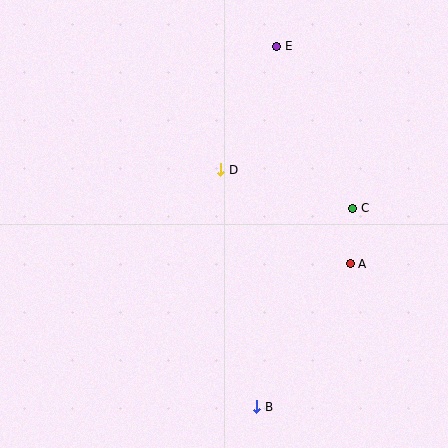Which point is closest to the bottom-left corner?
Point B is closest to the bottom-left corner.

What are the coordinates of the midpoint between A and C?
The midpoint between A and C is at (351, 236).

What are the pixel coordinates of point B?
Point B is at (257, 407).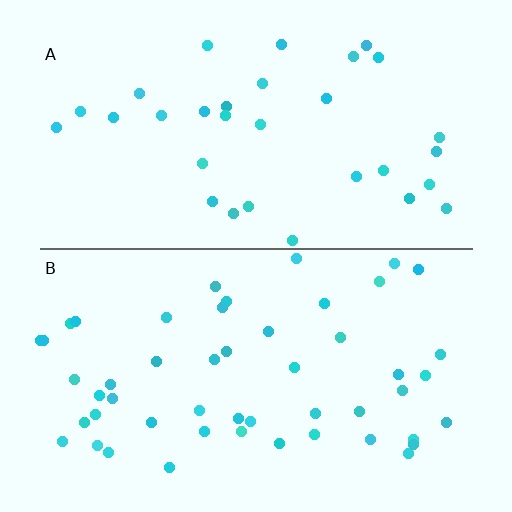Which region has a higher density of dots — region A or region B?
B (the bottom).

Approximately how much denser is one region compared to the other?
Approximately 1.6× — region B over region A.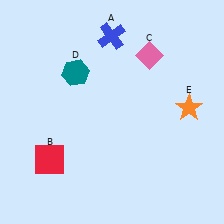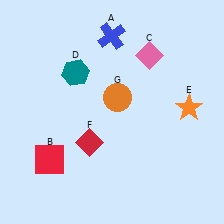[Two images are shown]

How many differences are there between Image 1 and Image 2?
There are 2 differences between the two images.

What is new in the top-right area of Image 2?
An orange circle (G) was added in the top-right area of Image 2.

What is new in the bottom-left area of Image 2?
A red diamond (F) was added in the bottom-left area of Image 2.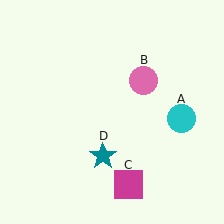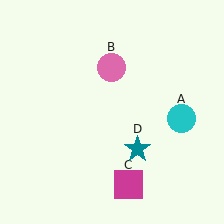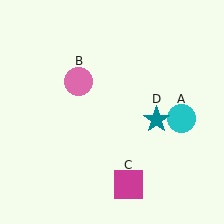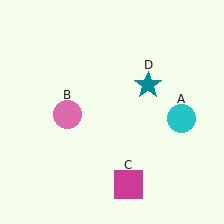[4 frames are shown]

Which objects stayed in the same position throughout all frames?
Cyan circle (object A) and magenta square (object C) remained stationary.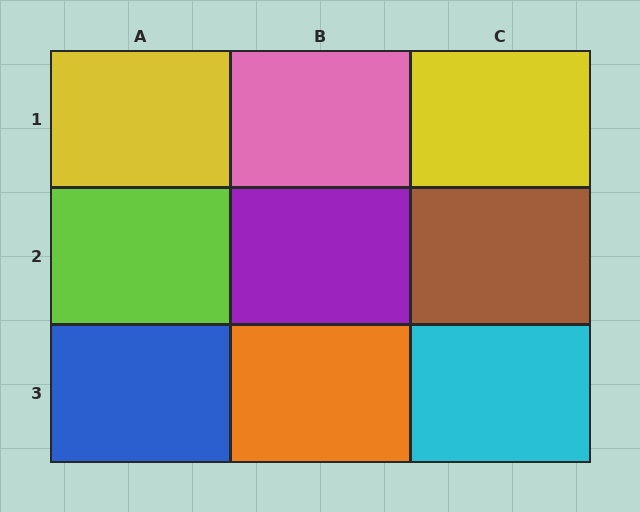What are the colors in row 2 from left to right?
Lime, purple, brown.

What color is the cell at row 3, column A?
Blue.